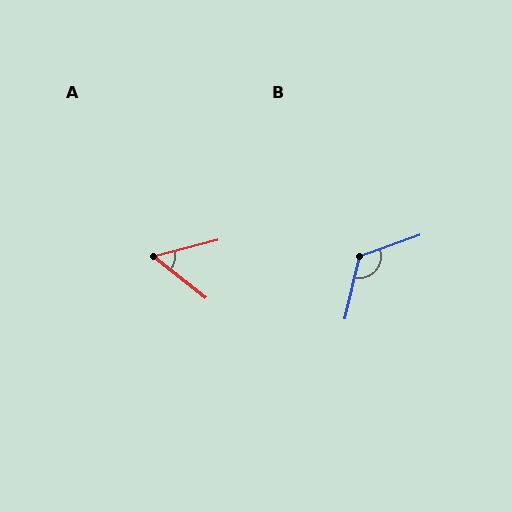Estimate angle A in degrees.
Approximately 52 degrees.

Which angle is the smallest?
A, at approximately 52 degrees.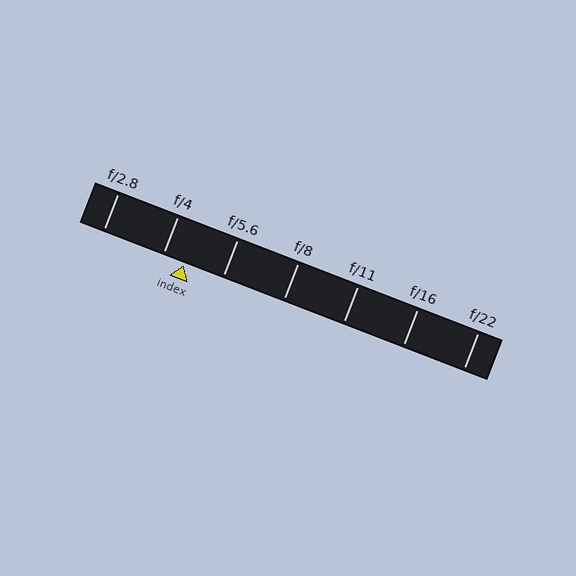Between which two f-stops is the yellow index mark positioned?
The index mark is between f/4 and f/5.6.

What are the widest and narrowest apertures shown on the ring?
The widest aperture shown is f/2.8 and the narrowest is f/22.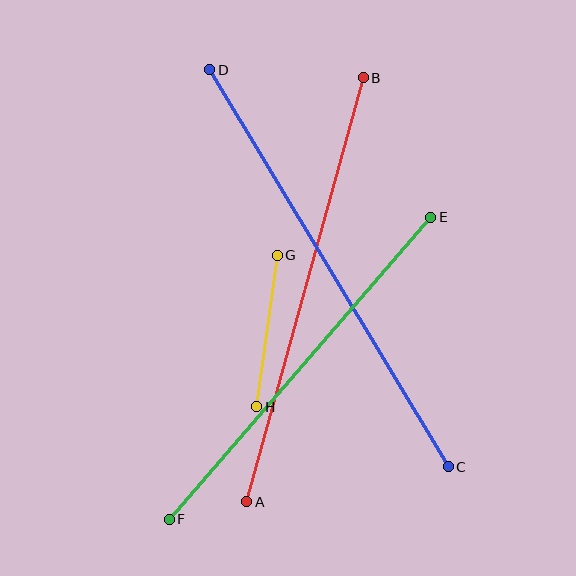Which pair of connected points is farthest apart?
Points C and D are farthest apart.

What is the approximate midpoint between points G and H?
The midpoint is at approximately (267, 331) pixels.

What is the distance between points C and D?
The distance is approximately 463 pixels.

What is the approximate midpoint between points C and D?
The midpoint is at approximately (329, 268) pixels.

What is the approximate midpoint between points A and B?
The midpoint is at approximately (305, 290) pixels.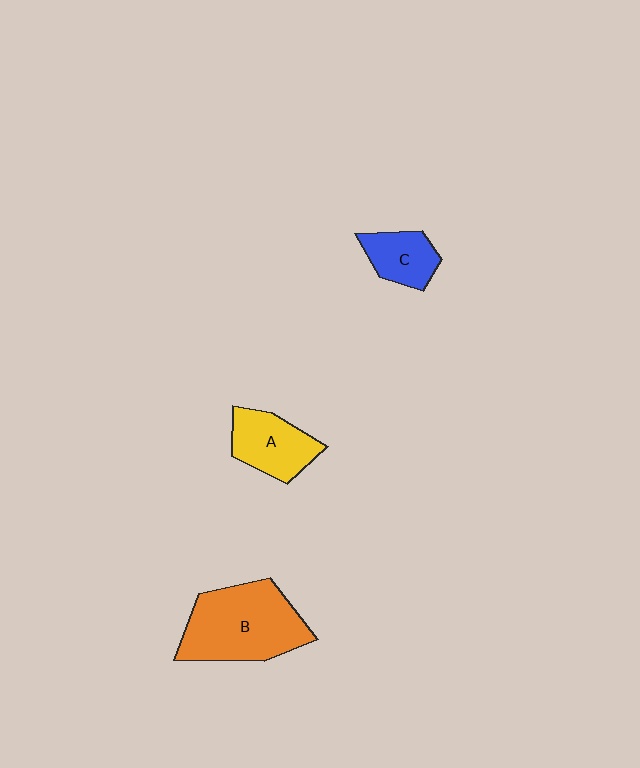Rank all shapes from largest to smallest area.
From largest to smallest: B (orange), A (yellow), C (blue).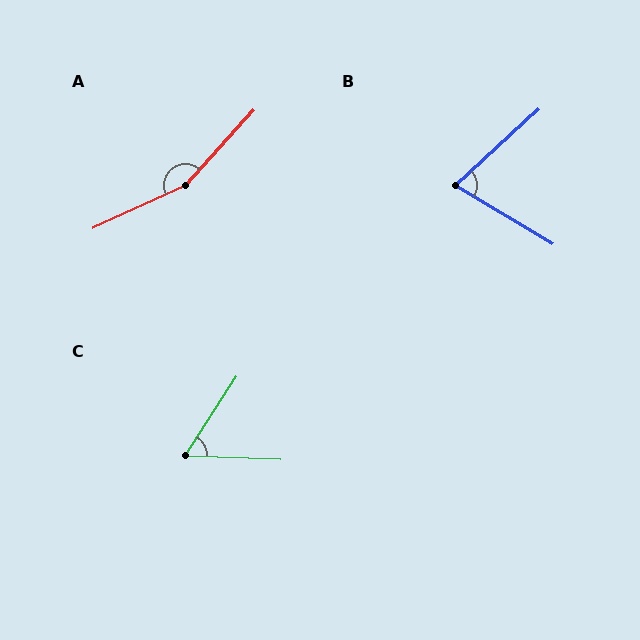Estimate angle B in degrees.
Approximately 73 degrees.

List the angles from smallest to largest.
C (59°), B (73°), A (157°).